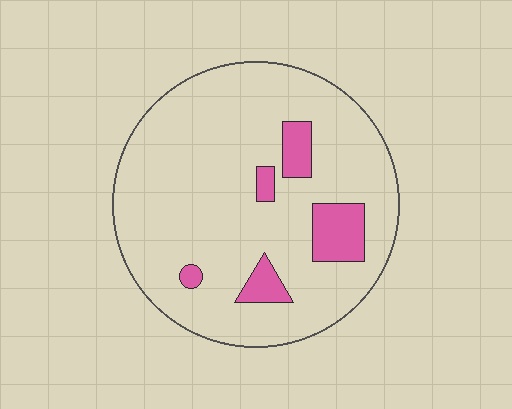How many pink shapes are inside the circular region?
5.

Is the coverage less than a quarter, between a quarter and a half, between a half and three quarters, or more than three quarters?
Less than a quarter.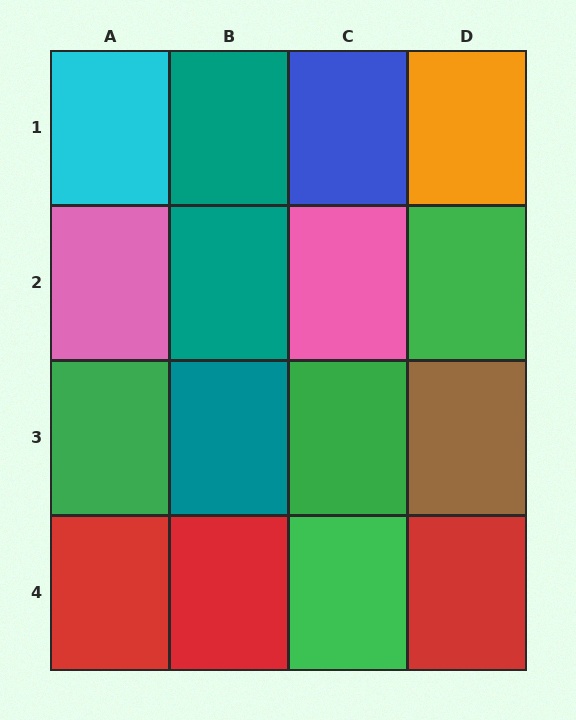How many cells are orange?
1 cell is orange.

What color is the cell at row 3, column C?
Green.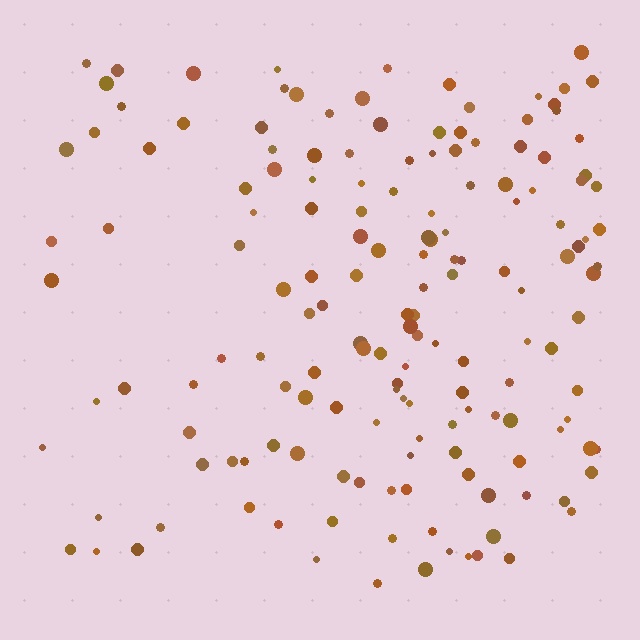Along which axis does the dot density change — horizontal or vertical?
Horizontal.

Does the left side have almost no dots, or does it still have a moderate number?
Still a moderate number, just noticeably fewer than the right.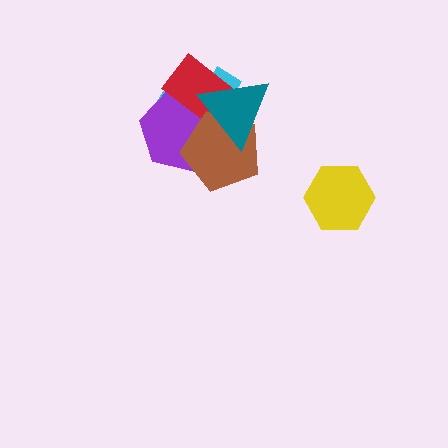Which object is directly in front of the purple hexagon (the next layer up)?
The red rectangle is directly in front of the purple hexagon.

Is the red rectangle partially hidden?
Yes, it is partially covered by another shape.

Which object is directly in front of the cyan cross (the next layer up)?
The purple hexagon is directly in front of the cyan cross.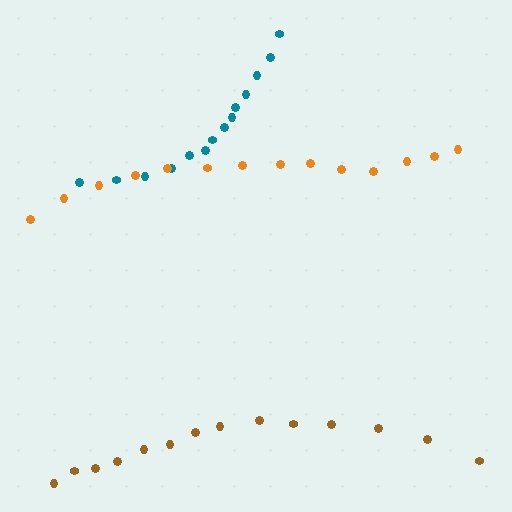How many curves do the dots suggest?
There are 3 distinct paths.